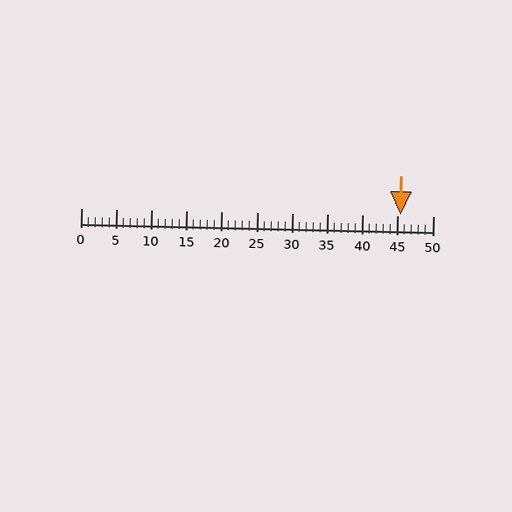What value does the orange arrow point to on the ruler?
The orange arrow points to approximately 45.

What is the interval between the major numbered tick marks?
The major tick marks are spaced 5 units apart.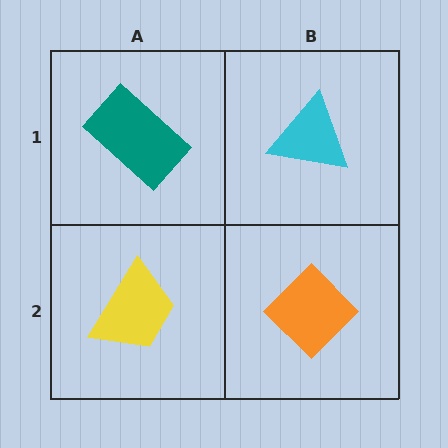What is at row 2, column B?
An orange diamond.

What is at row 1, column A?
A teal rectangle.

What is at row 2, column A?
A yellow trapezoid.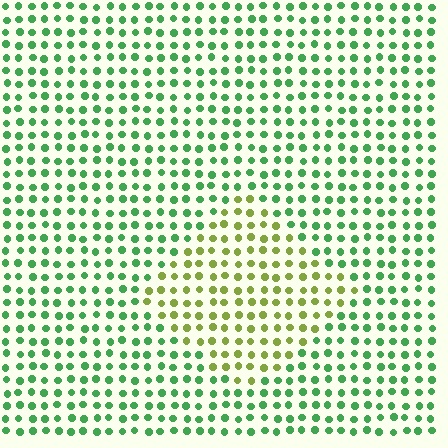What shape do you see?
I see a diamond.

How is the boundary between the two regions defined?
The boundary is defined purely by a slight shift in hue (about 49 degrees). Spacing, size, and orientation are identical on both sides.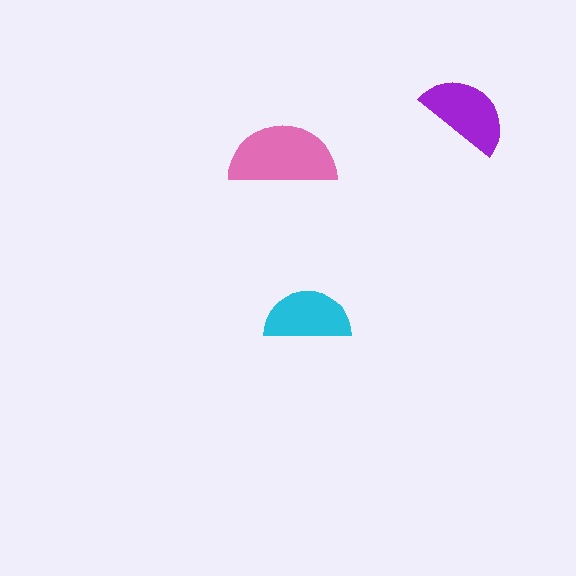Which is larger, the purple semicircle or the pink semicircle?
The pink one.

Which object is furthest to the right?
The purple semicircle is rightmost.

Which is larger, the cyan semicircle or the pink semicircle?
The pink one.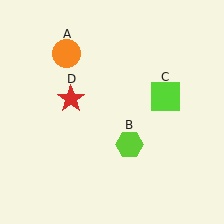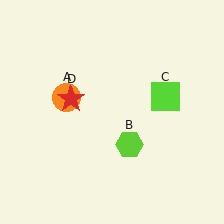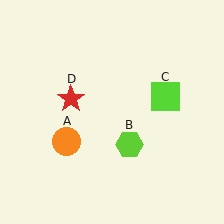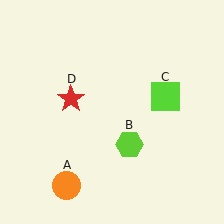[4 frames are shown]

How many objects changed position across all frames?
1 object changed position: orange circle (object A).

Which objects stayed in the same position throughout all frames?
Lime hexagon (object B) and lime square (object C) and red star (object D) remained stationary.